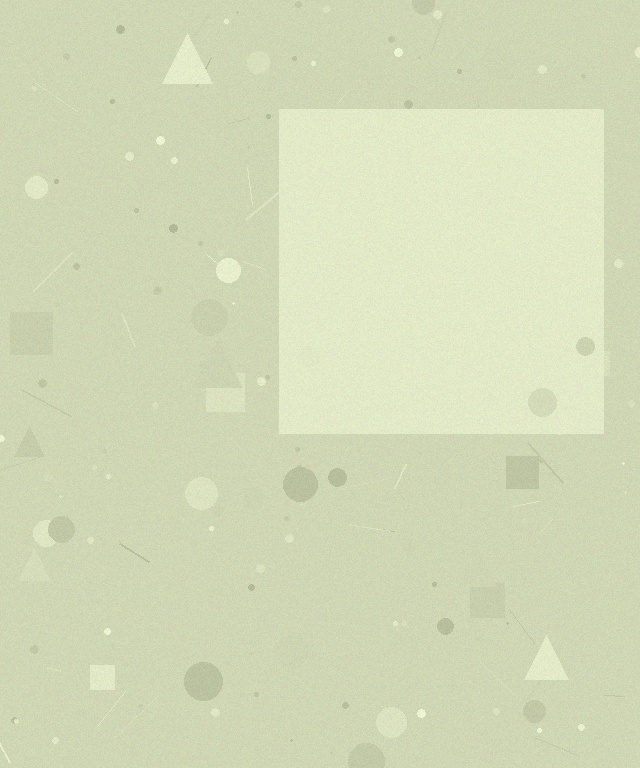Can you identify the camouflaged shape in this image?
The camouflaged shape is a square.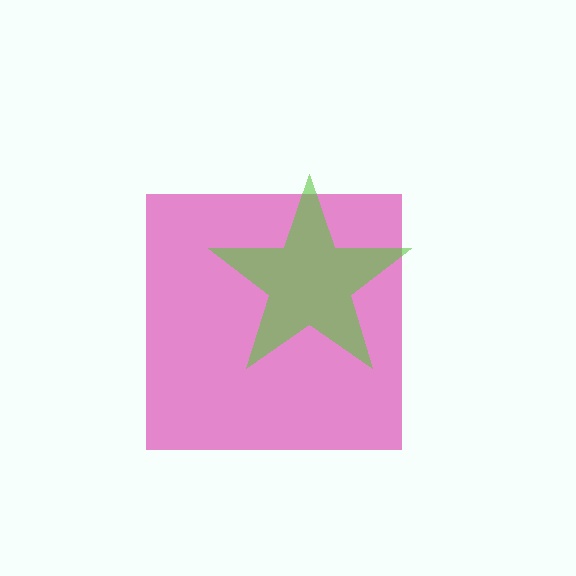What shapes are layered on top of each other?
The layered shapes are: a magenta square, a lime star.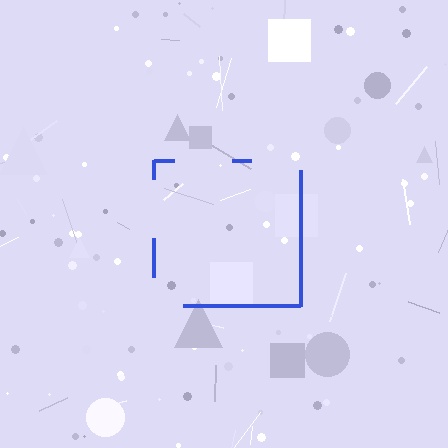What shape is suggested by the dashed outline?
The dashed outline suggests a square.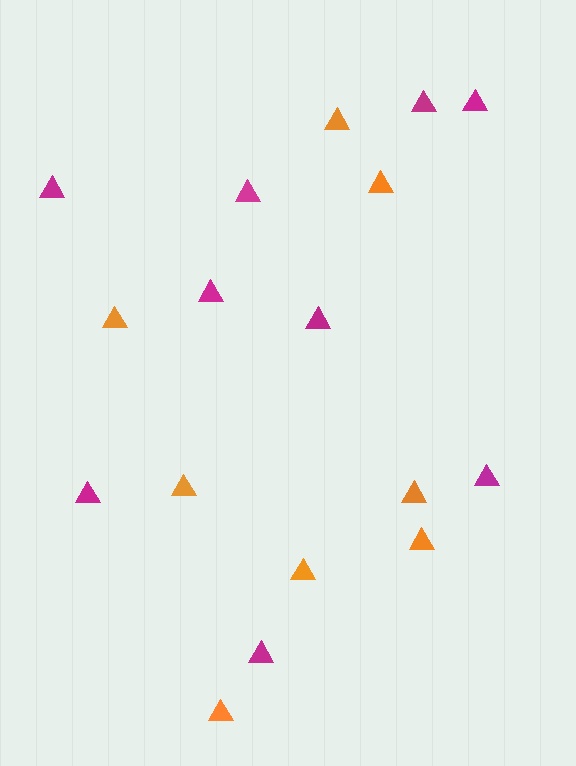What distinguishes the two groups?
There are 2 groups: one group of magenta triangles (9) and one group of orange triangles (8).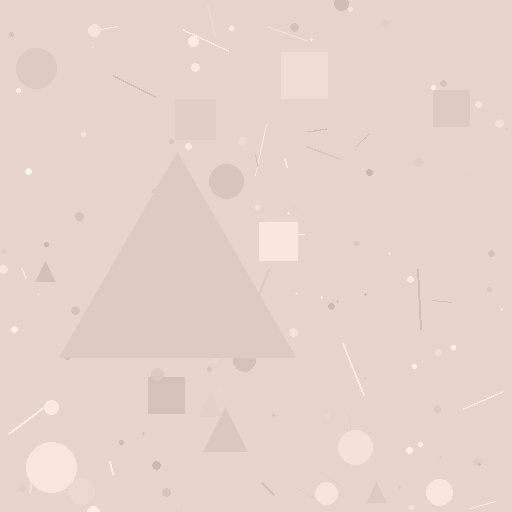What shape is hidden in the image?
A triangle is hidden in the image.